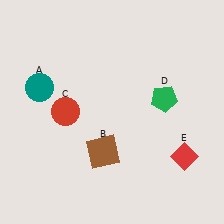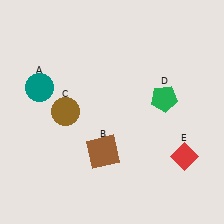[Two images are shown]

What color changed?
The circle (C) changed from red in Image 1 to brown in Image 2.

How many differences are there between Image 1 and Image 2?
There is 1 difference between the two images.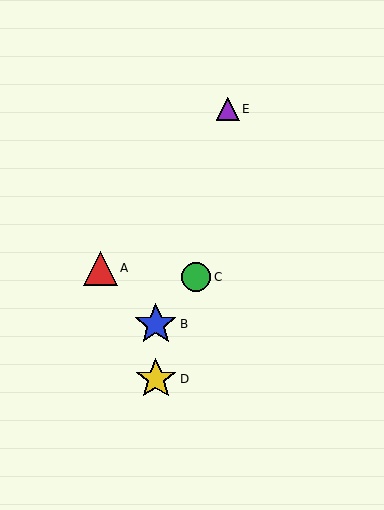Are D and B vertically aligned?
Yes, both are at x≈156.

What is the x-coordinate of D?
Object D is at x≈156.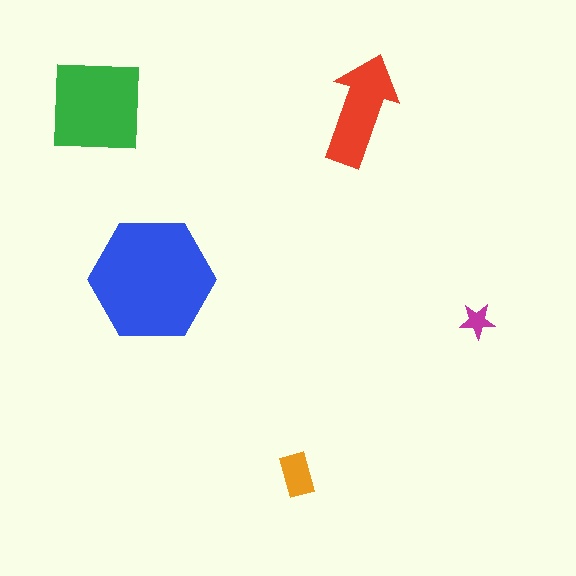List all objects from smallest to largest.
The magenta star, the orange rectangle, the red arrow, the green square, the blue hexagon.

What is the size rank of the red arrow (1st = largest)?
3rd.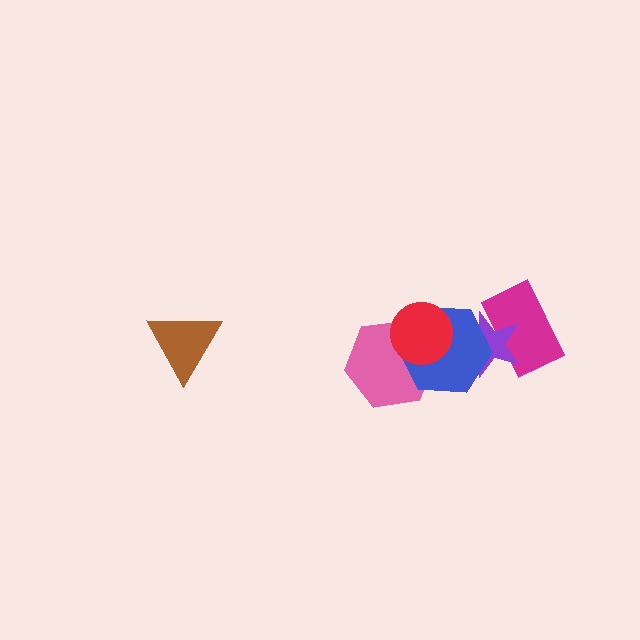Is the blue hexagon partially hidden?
Yes, it is partially covered by another shape.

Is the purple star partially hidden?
Yes, it is partially covered by another shape.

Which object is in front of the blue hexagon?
The red circle is in front of the blue hexagon.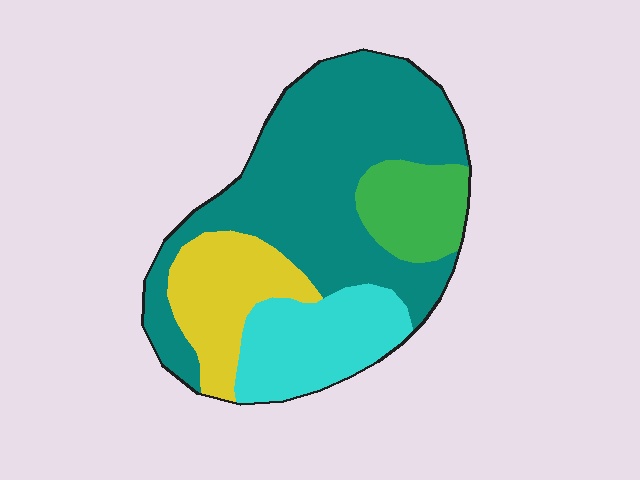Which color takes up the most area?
Teal, at roughly 55%.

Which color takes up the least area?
Green, at roughly 10%.